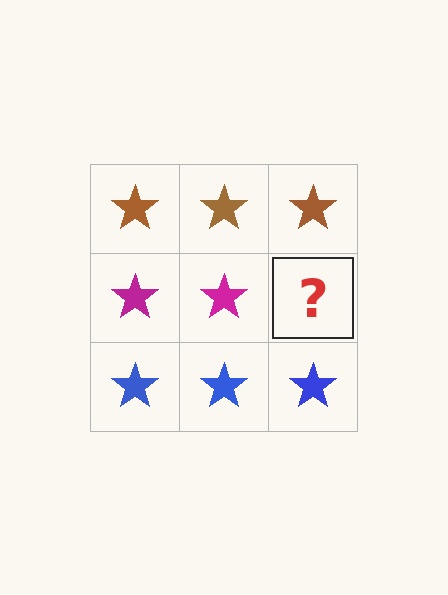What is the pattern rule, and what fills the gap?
The rule is that each row has a consistent color. The gap should be filled with a magenta star.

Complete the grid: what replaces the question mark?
The question mark should be replaced with a magenta star.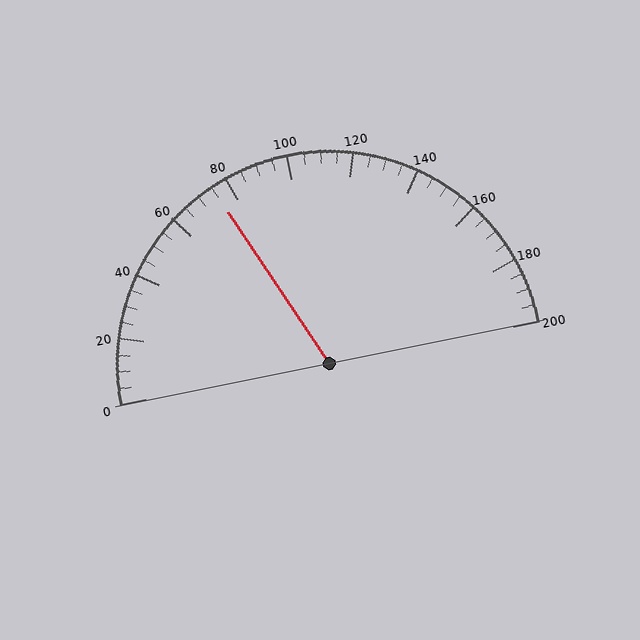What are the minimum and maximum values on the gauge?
The gauge ranges from 0 to 200.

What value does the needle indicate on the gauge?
The needle indicates approximately 75.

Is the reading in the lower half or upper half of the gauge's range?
The reading is in the lower half of the range (0 to 200).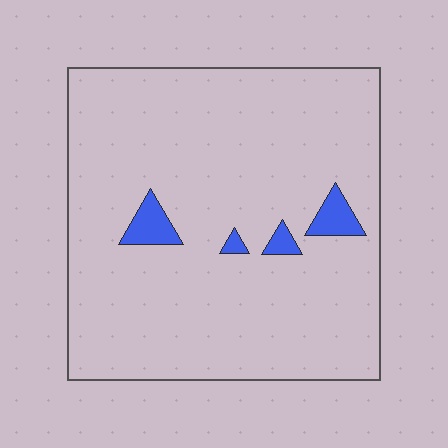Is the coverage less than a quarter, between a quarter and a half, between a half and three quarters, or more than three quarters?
Less than a quarter.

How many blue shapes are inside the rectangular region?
4.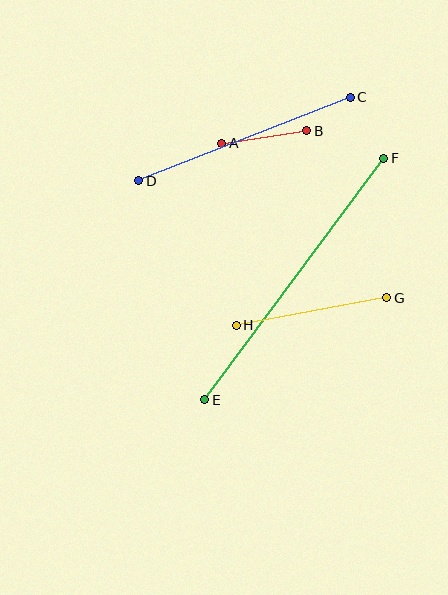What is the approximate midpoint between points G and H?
The midpoint is at approximately (311, 312) pixels.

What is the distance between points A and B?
The distance is approximately 86 pixels.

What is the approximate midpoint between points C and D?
The midpoint is at approximately (244, 139) pixels.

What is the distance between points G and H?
The distance is approximately 153 pixels.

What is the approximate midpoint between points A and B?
The midpoint is at approximately (264, 137) pixels.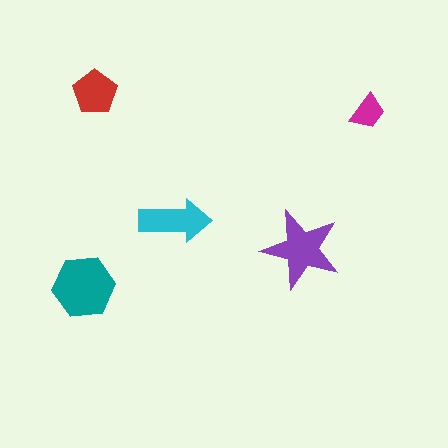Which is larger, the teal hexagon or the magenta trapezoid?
The teal hexagon.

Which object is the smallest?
The magenta trapezoid.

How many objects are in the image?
There are 5 objects in the image.